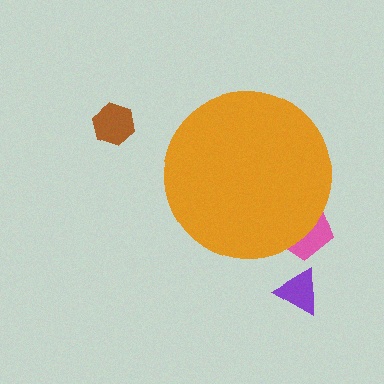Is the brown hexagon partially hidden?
No, the brown hexagon is fully visible.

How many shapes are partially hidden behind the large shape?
1 shape is partially hidden.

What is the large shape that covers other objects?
An orange circle.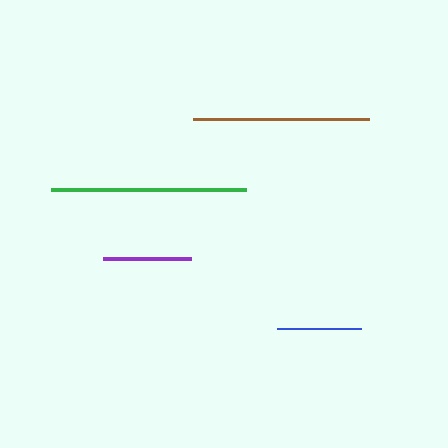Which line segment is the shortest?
The blue line is the shortest at approximately 84 pixels.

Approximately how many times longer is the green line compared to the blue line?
The green line is approximately 2.3 times the length of the blue line.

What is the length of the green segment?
The green segment is approximately 195 pixels long.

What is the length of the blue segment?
The blue segment is approximately 84 pixels long.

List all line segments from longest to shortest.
From longest to shortest: green, brown, purple, blue.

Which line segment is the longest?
The green line is the longest at approximately 195 pixels.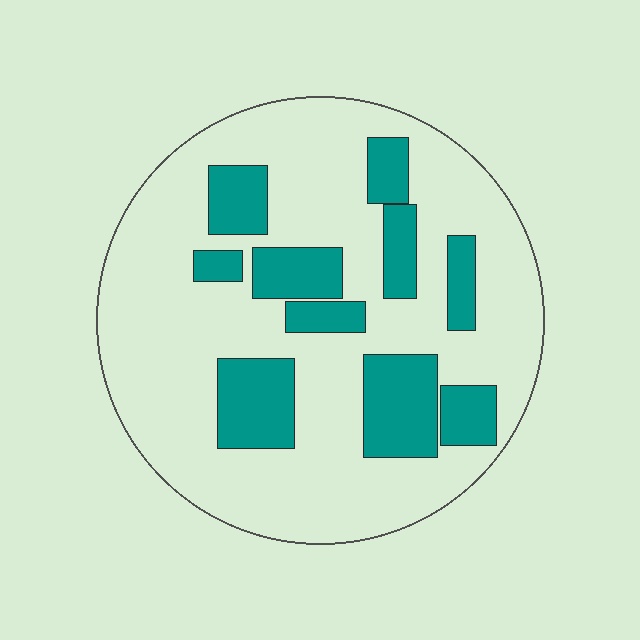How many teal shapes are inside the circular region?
10.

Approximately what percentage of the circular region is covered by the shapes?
Approximately 25%.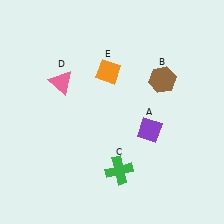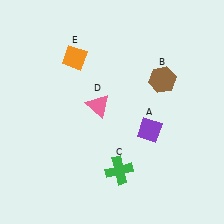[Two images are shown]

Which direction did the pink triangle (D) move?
The pink triangle (D) moved right.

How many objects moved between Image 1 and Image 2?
2 objects moved between the two images.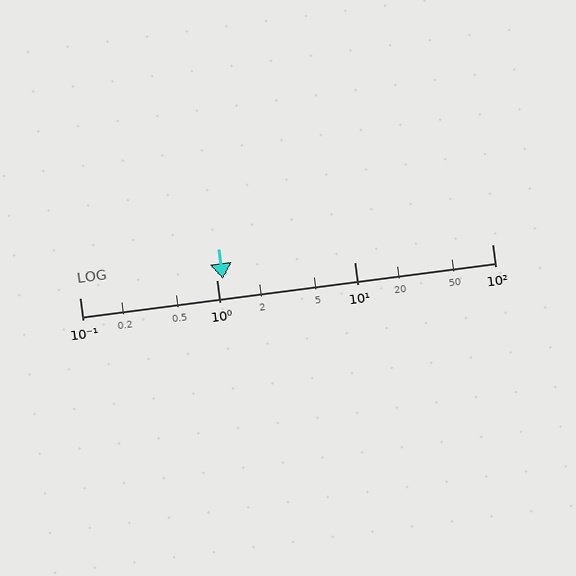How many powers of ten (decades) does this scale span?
The scale spans 3 decades, from 0.1 to 100.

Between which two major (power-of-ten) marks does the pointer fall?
The pointer is between 1 and 10.